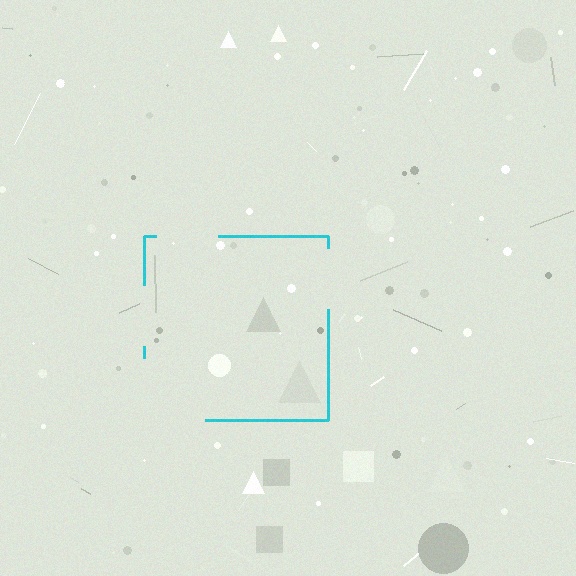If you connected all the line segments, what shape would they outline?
They would outline a square.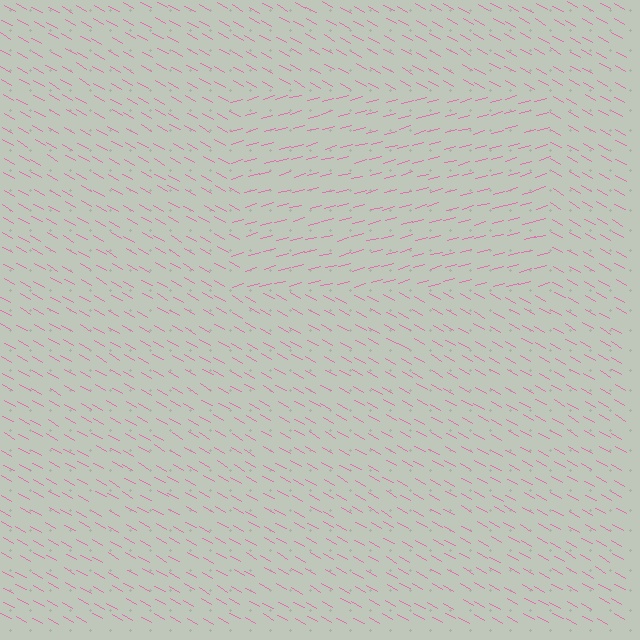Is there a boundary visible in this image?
Yes, there is a texture boundary formed by a change in line orientation.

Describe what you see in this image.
The image is filled with small pink line segments. A rectangle region in the image has lines oriented differently from the surrounding lines, creating a visible texture boundary.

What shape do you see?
I see a rectangle.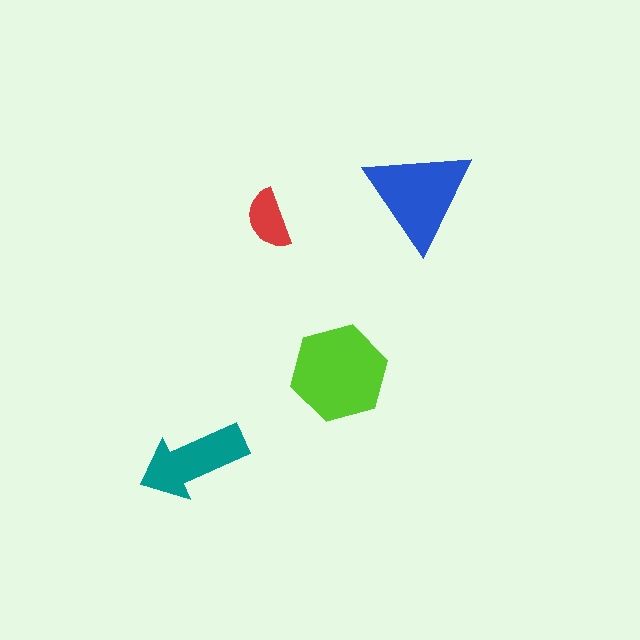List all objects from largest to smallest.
The lime hexagon, the blue triangle, the teal arrow, the red semicircle.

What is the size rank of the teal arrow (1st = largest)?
3rd.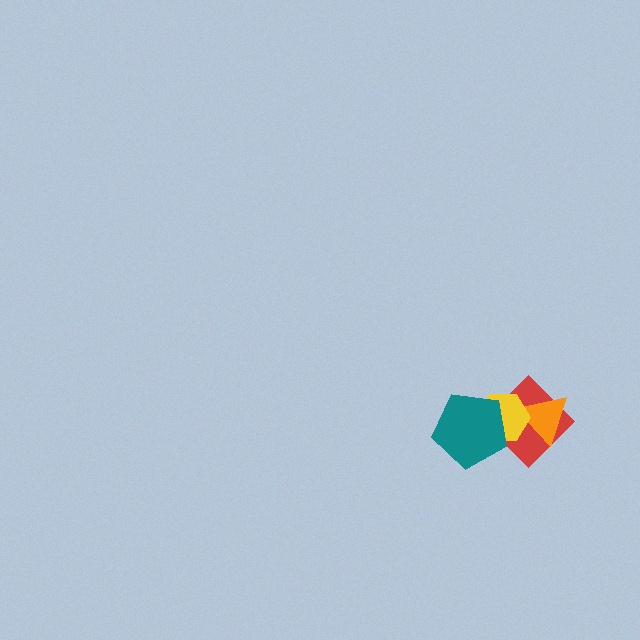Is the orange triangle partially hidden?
Yes, it is partially covered by another shape.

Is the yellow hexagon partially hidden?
Yes, it is partially covered by another shape.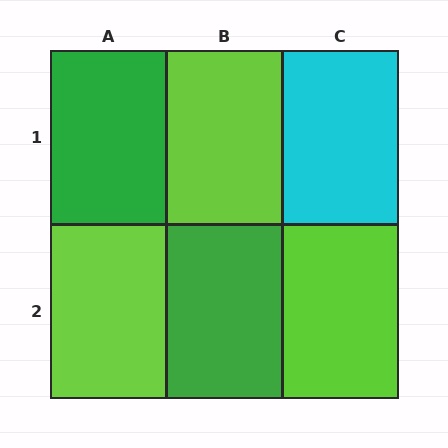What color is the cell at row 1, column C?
Cyan.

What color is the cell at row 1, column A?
Green.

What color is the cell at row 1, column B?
Lime.